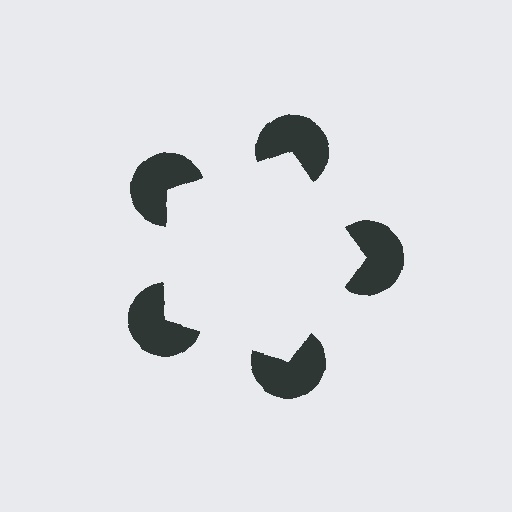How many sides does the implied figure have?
5 sides.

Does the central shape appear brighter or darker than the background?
It typically appears slightly brighter than the background, even though no actual brightness change is drawn.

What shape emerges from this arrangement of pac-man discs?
An illusory pentagon — its edges are inferred from the aligned wedge cuts in the pac-man discs, not physically drawn.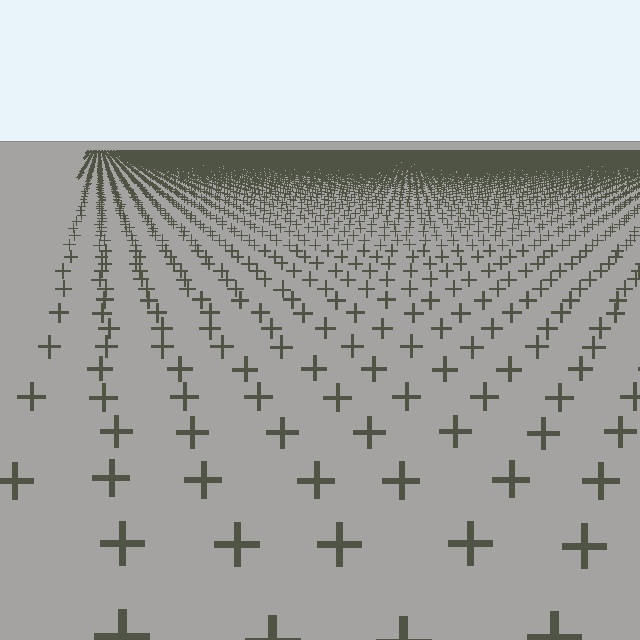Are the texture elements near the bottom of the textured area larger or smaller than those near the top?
Larger. Near the bottom, elements are closer to the viewer and appear at a bigger on-screen size.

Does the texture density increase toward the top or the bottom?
Density increases toward the top.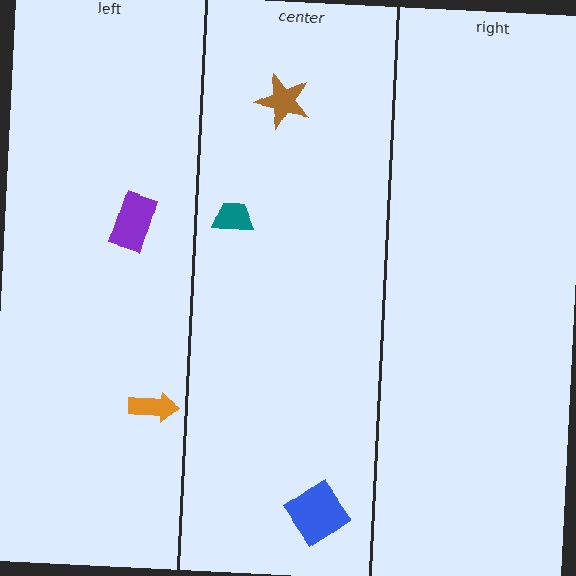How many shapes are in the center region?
3.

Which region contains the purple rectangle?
The left region.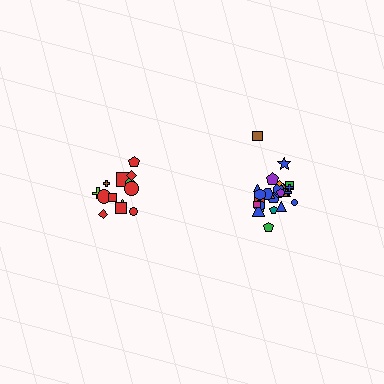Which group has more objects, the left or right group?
The right group.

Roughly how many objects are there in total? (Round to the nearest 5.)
Roughly 40 objects in total.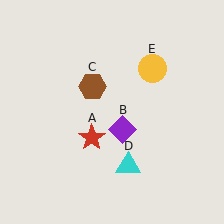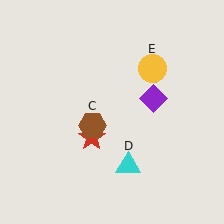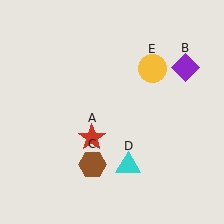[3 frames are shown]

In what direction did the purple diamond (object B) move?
The purple diamond (object B) moved up and to the right.